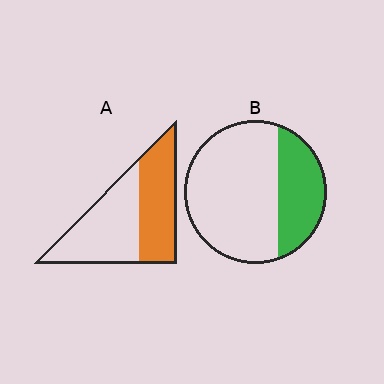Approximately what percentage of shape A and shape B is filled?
A is approximately 45% and B is approximately 30%.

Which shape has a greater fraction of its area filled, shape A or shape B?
Shape A.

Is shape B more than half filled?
No.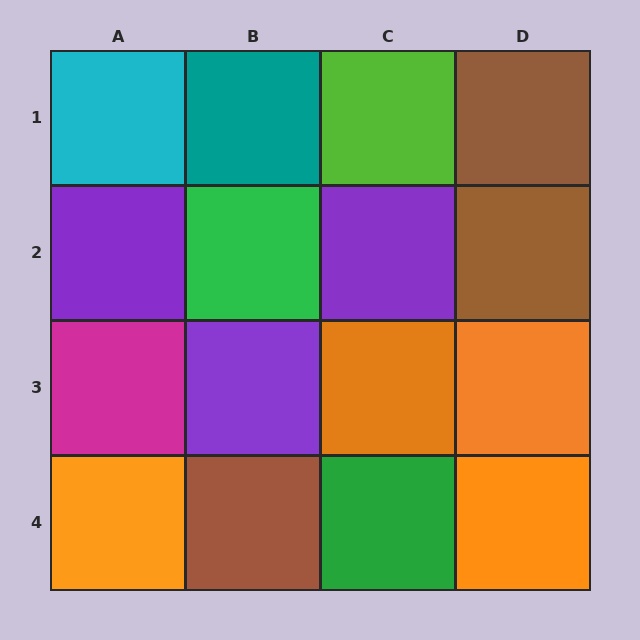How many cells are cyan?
1 cell is cyan.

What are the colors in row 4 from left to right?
Orange, brown, green, orange.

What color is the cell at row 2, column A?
Purple.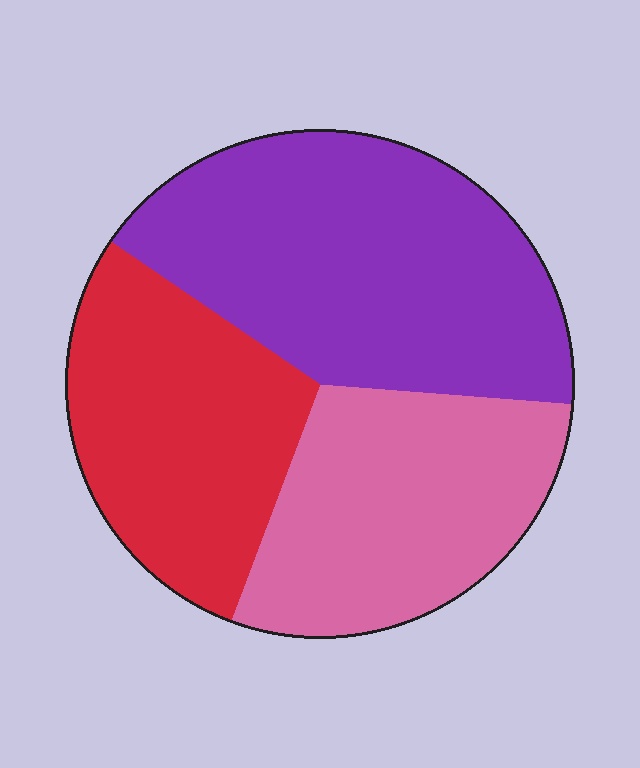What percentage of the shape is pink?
Pink covers 29% of the shape.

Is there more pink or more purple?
Purple.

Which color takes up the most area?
Purple, at roughly 40%.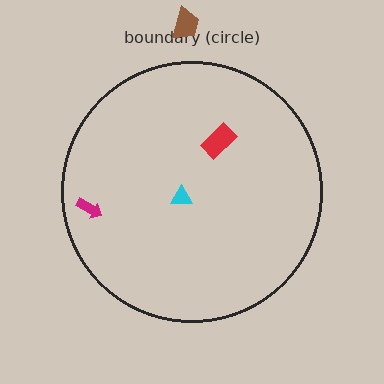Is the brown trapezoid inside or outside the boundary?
Outside.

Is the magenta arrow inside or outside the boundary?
Inside.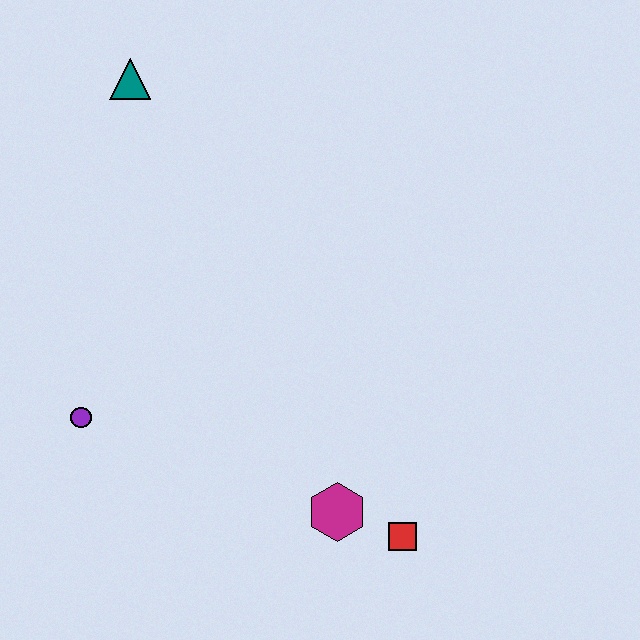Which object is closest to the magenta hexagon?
The red square is closest to the magenta hexagon.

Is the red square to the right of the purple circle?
Yes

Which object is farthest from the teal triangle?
The red square is farthest from the teal triangle.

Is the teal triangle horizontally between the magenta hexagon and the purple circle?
Yes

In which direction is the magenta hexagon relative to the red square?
The magenta hexagon is to the left of the red square.